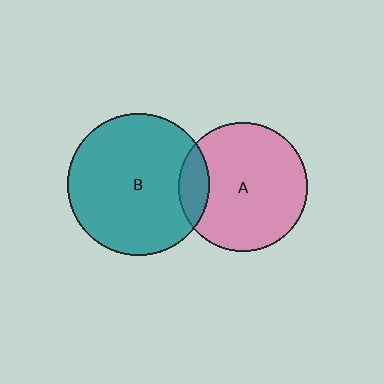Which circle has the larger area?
Circle B (teal).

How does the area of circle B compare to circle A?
Approximately 1.2 times.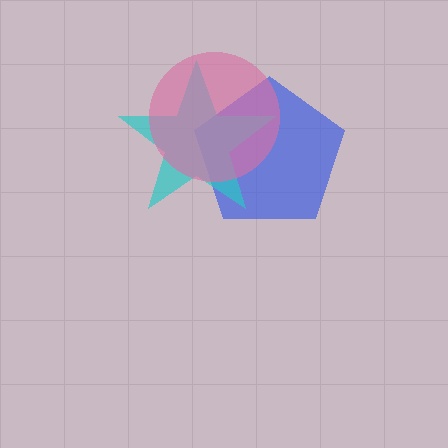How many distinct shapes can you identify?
There are 3 distinct shapes: a blue pentagon, a cyan star, a pink circle.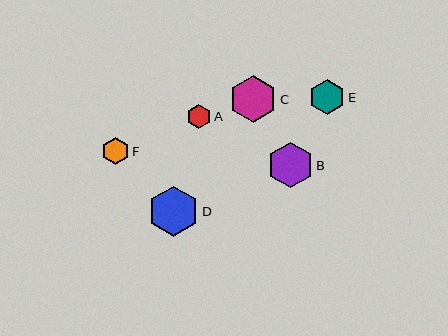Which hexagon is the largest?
Hexagon D is the largest with a size of approximately 50 pixels.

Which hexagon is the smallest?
Hexagon A is the smallest with a size of approximately 24 pixels.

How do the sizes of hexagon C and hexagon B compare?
Hexagon C and hexagon B are approximately the same size.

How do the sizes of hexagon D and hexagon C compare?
Hexagon D and hexagon C are approximately the same size.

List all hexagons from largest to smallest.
From largest to smallest: D, C, B, E, F, A.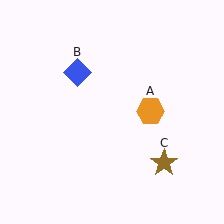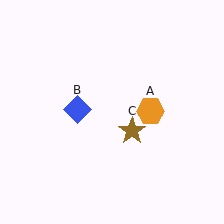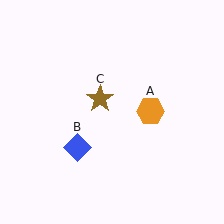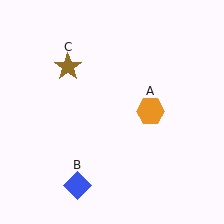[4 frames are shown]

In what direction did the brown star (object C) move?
The brown star (object C) moved up and to the left.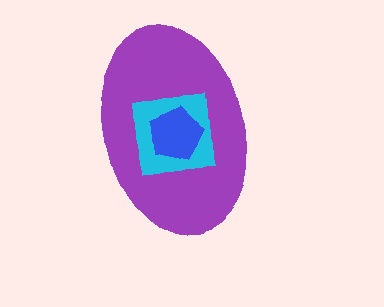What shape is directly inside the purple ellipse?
The cyan square.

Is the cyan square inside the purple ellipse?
Yes.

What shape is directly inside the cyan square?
The blue pentagon.